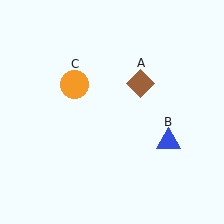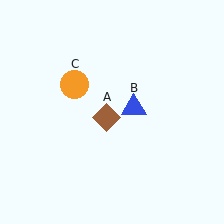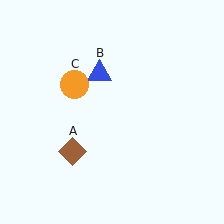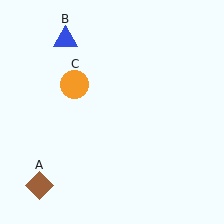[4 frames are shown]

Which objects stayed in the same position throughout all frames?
Orange circle (object C) remained stationary.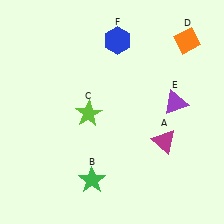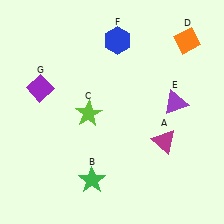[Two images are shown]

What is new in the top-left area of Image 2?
A purple diamond (G) was added in the top-left area of Image 2.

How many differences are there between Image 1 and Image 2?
There is 1 difference between the two images.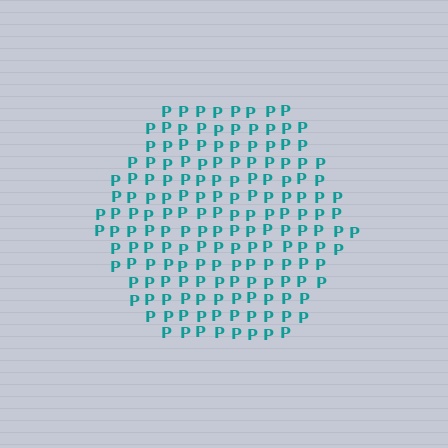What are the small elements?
The small elements are letter P's.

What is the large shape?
The large shape is a hexagon.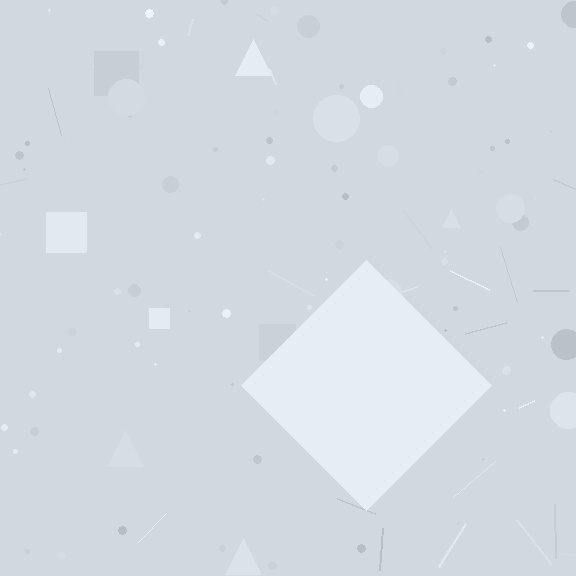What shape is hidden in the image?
A diamond is hidden in the image.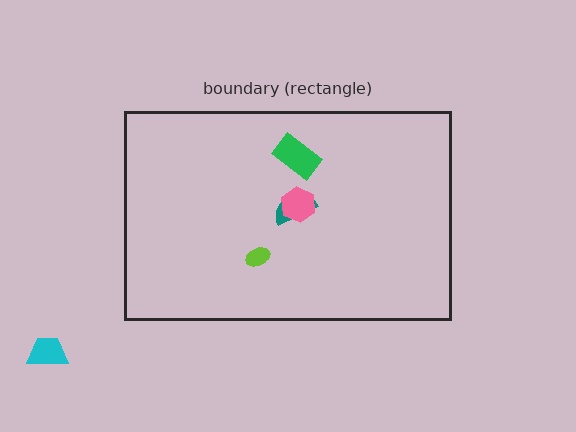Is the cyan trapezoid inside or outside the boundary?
Outside.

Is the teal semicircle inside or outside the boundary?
Inside.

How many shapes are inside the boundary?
4 inside, 1 outside.